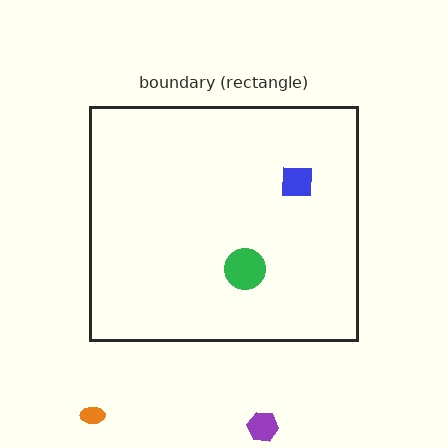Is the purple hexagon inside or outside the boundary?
Outside.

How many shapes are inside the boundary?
2 inside, 2 outside.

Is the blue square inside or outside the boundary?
Inside.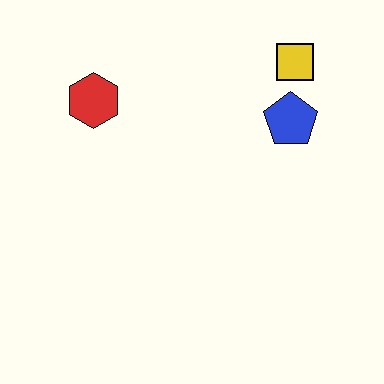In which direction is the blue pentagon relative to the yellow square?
The blue pentagon is below the yellow square.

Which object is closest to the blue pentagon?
The yellow square is closest to the blue pentagon.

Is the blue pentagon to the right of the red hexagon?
Yes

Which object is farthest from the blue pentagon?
The red hexagon is farthest from the blue pentagon.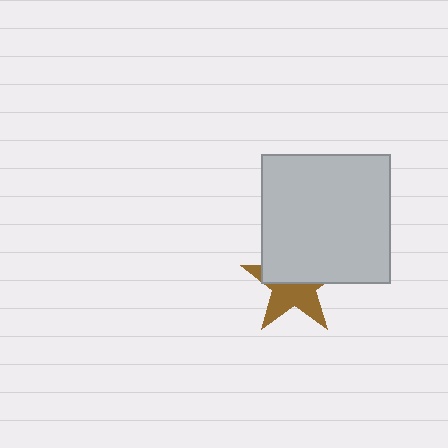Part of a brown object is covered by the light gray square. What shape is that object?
It is a star.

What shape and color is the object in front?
The object in front is a light gray square.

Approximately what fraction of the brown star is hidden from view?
Roughly 49% of the brown star is hidden behind the light gray square.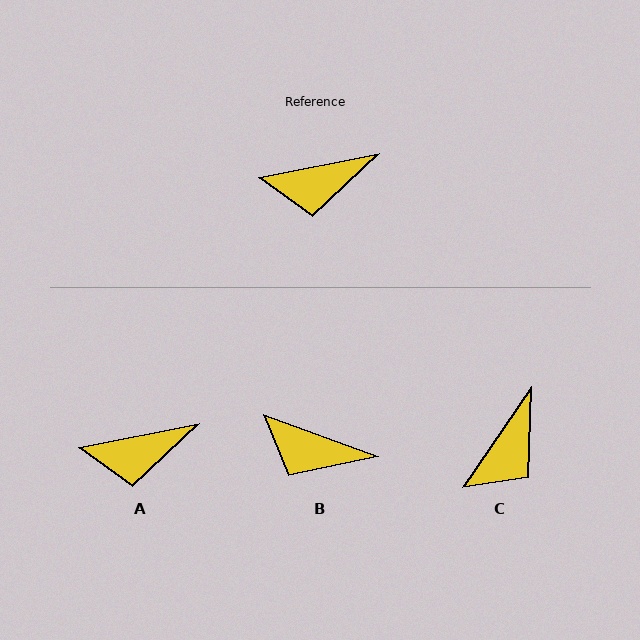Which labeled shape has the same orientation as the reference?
A.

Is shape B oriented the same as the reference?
No, it is off by about 31 degrees.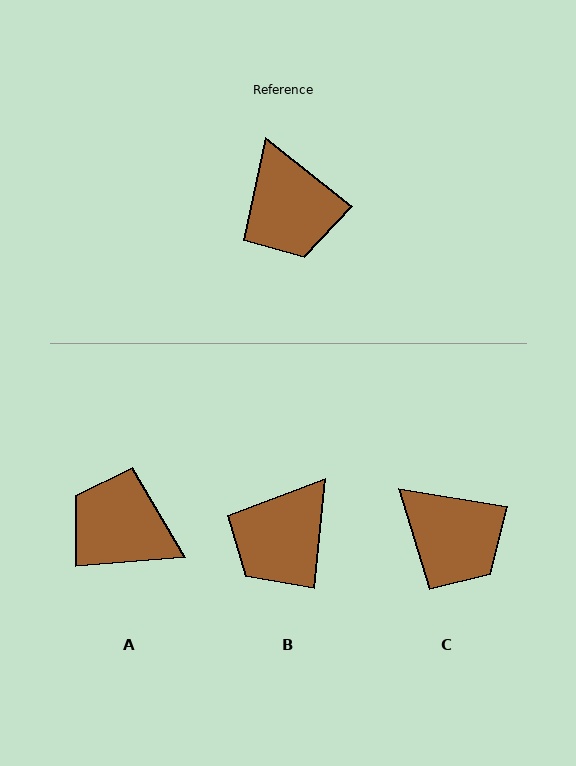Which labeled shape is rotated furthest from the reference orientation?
A, about 137 degrees away.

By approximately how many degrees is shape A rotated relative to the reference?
Approximately 137 degrees clockwise.